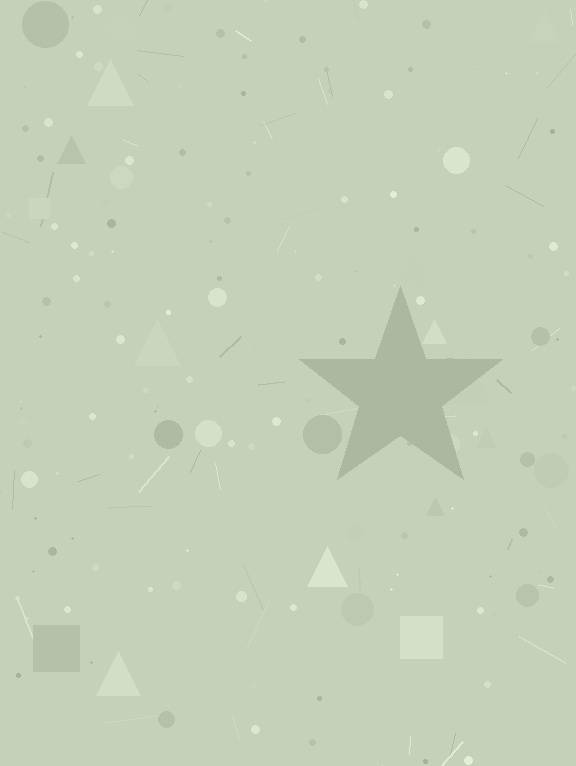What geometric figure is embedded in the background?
A star is embedded in the background.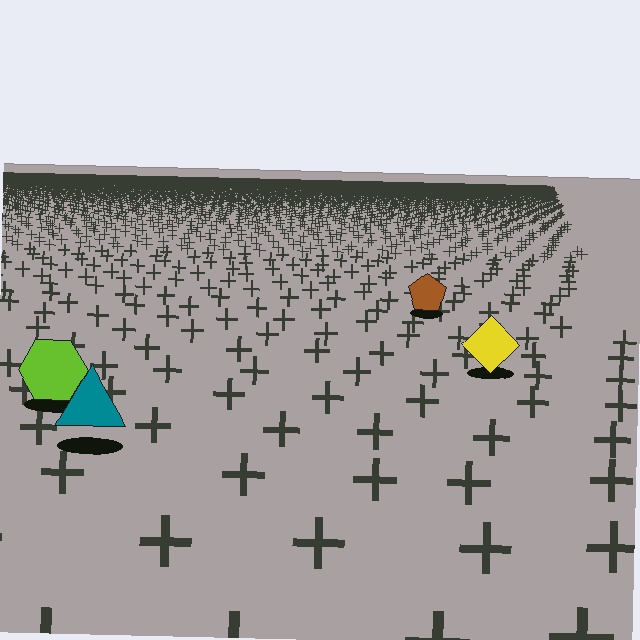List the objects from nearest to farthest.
From nearest to farthest: the teal triangle, the lime hexagon, the yellow diamond, the brown pentagon.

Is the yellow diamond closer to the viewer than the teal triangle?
No. The teal triangle is closer — you can tell from the texture gradient: the ground texture is coarser near it.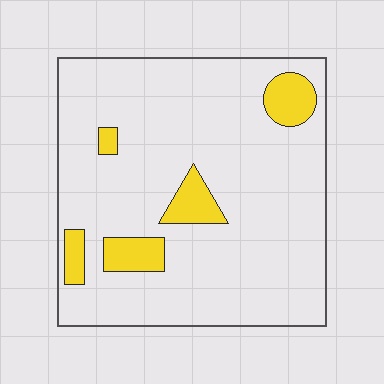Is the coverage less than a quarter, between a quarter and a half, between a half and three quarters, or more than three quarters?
Less than a quarter.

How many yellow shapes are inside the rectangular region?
5.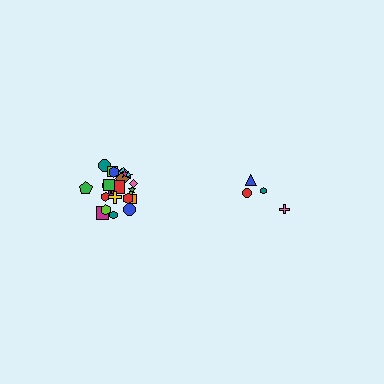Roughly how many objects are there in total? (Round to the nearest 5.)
Roughly 30 objects in total.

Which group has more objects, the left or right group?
The left group.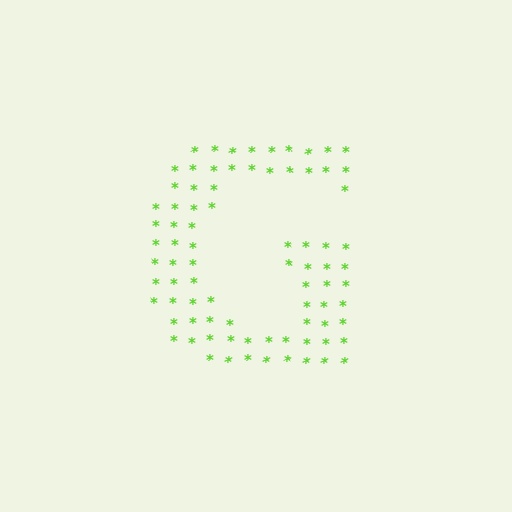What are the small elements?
The small elements are asterisks.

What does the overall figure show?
The overall figure shows the letter G.